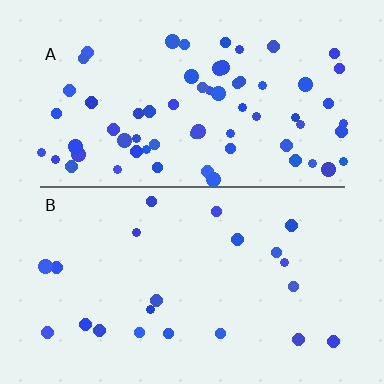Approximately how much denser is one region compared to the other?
Approximately 3.0× — region A over region B.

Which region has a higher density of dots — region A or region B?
A (the top).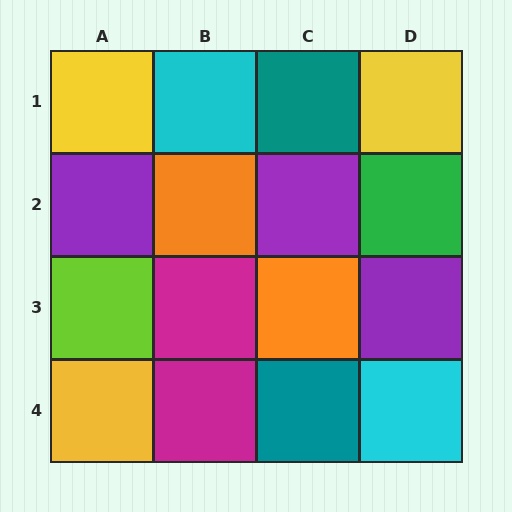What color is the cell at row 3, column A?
Lime.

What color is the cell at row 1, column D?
Yellow.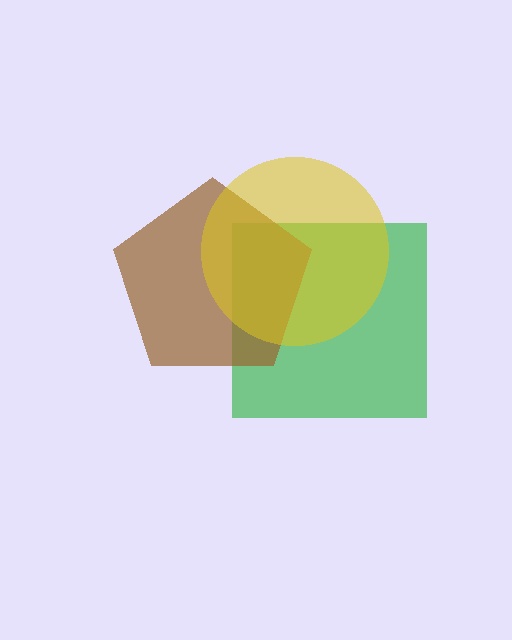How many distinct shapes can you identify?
There are 3 distinct shapes: a green square, a brown pentagon, a yellow circle.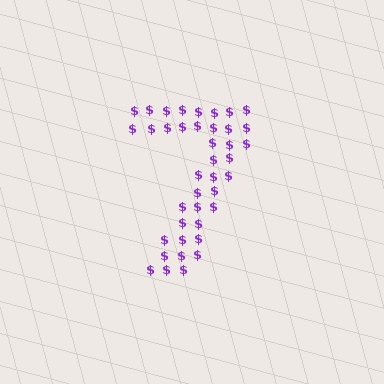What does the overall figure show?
The overall figure shows the digit 7.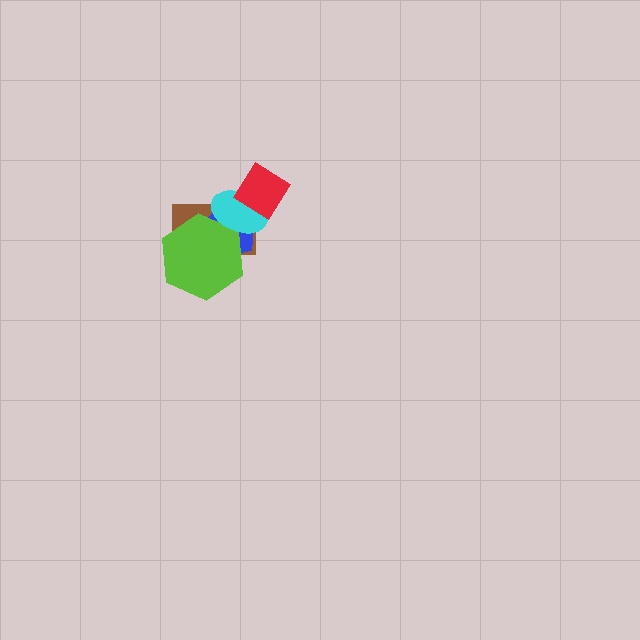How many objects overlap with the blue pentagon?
4 objects overlap with the blue pentagon.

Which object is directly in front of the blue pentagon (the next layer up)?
The lime hexagon is directly in front of the blue pentagon.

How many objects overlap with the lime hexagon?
3 objects overlap with the lime hexagon.